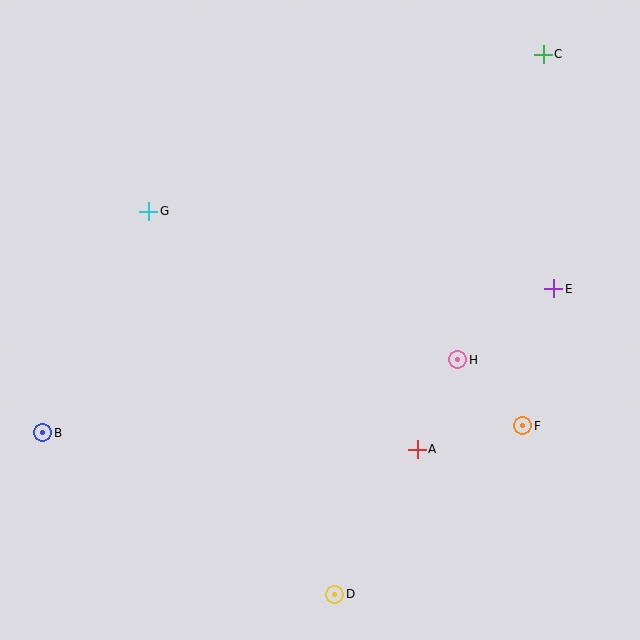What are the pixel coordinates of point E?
Point E is at (554, 289).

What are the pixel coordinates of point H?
Point H is at (458, 360).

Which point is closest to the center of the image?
Point H at (458, 360) is closest to the center.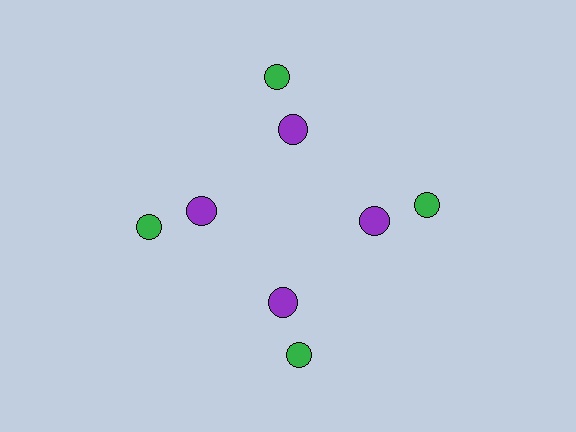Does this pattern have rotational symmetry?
Yes, this pattern has 4-fold rotational symmetry. It looks the same after rotating 90 degrees around the center.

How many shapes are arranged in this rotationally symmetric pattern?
There are 8 shapes, arranged in 4 groups of 2.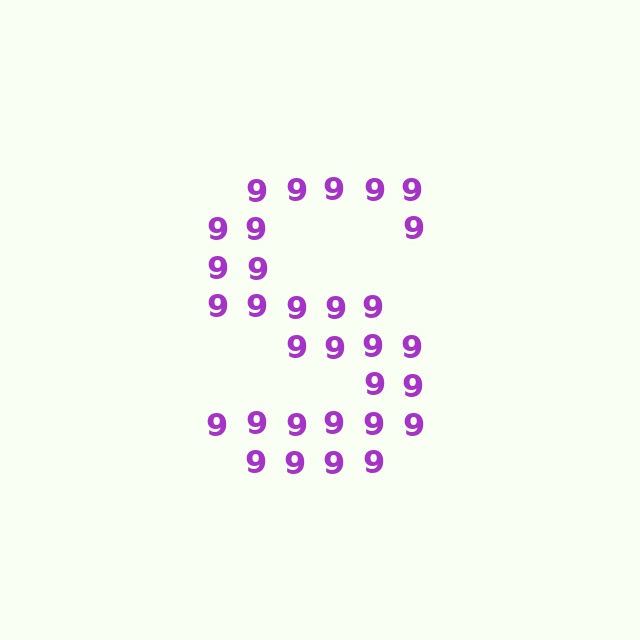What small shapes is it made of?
It is made of small digit 9's.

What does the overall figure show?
The overall figure shows the letter S.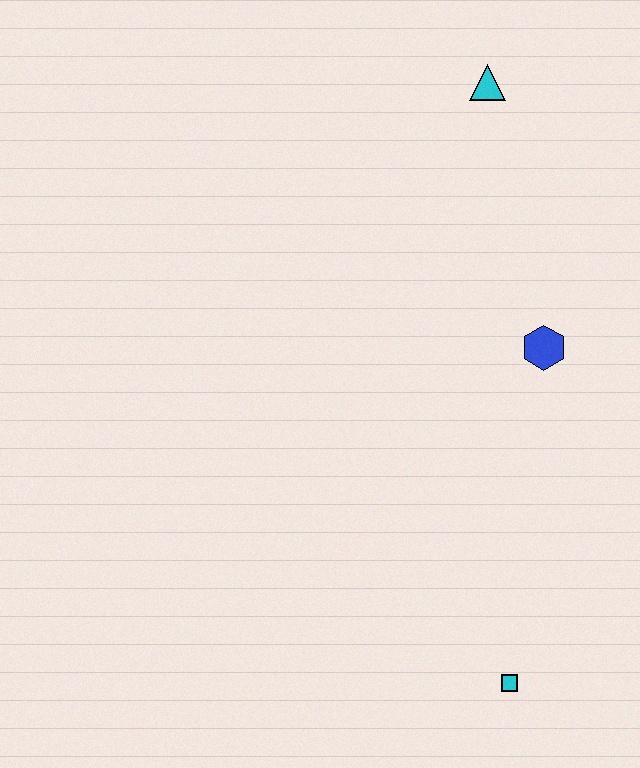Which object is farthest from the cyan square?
The cyan triangle is farthest from the cyan square.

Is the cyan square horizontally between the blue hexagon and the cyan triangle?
Yes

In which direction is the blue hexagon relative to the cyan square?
The blue hexagon is above the cyan square.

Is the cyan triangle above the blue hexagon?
Yes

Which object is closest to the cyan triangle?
The blue hexagon is closest to the cyan triangle.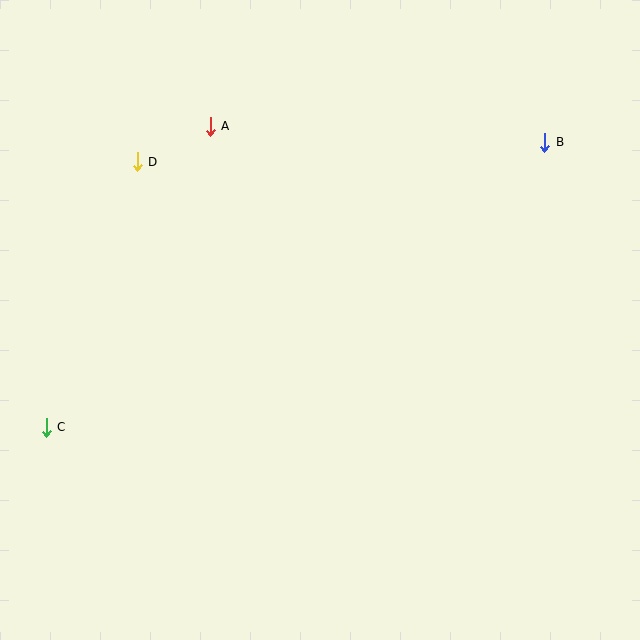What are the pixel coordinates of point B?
Point B is at (545, 142).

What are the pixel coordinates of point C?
Point C is at (46, 427).